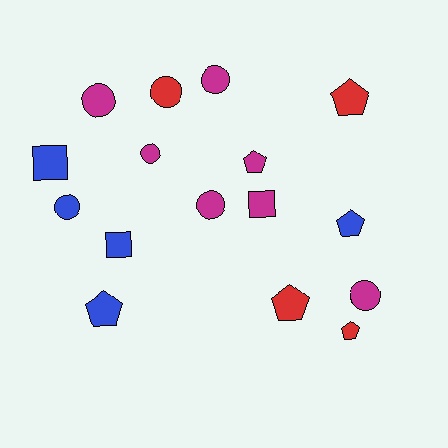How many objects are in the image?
There are 16 objects.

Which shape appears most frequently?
Circle, with 7 objects.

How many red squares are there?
There are no red squares.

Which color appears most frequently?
Magenta, with 7 objects.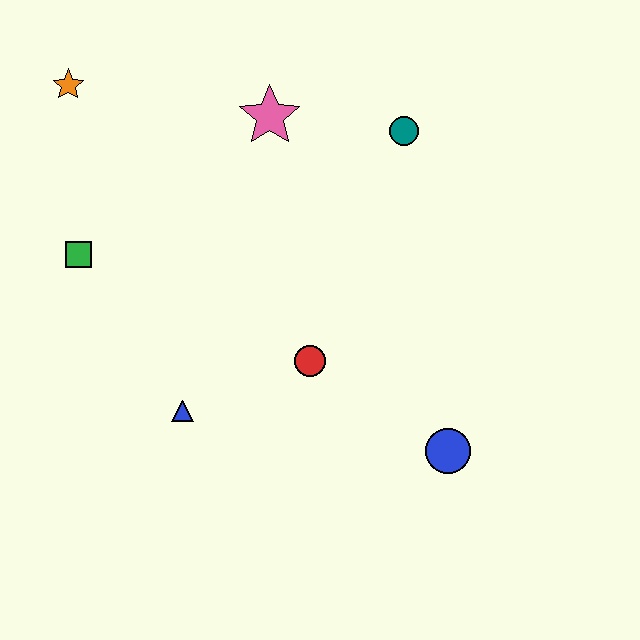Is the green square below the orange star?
Yes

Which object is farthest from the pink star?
The blue circle is farthest from the pink star.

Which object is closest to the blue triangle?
The red circle is closest to the blue triangle.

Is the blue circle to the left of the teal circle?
No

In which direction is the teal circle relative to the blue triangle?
The teal circle is above the blue triangle.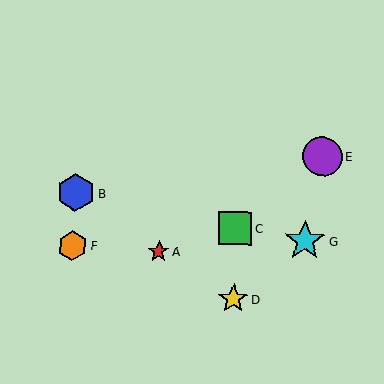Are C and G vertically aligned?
No, C is at x≈235 and G is at x≈305.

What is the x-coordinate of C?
Object C is at x≈235.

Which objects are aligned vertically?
Objects C, D are aligned vertically.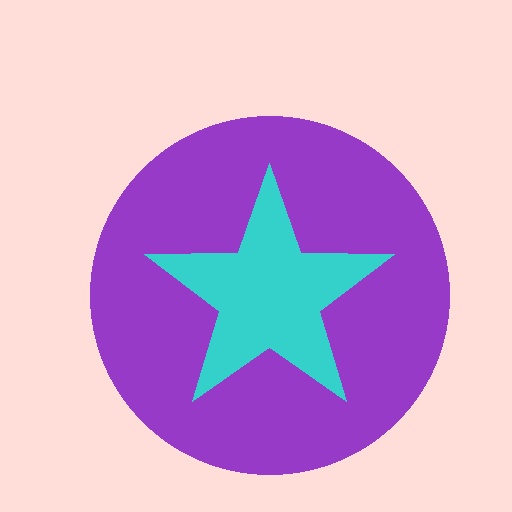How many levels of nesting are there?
2.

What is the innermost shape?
The cyan star.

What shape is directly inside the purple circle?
The cyan star.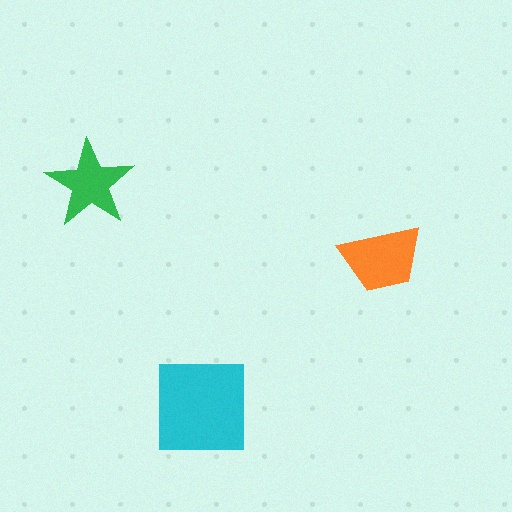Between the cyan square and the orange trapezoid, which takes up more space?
The cyan square.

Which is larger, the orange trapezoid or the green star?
The orange trapezoid.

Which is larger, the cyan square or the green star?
The cyan square.